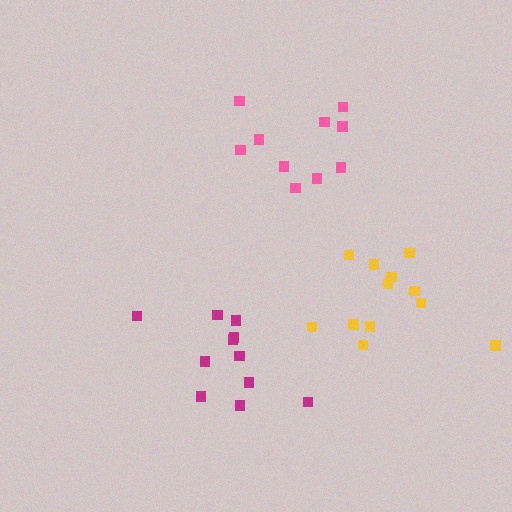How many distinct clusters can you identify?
There are 3 distinct clusters.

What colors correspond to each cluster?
The clusters are colored: pink, magenta, yellow.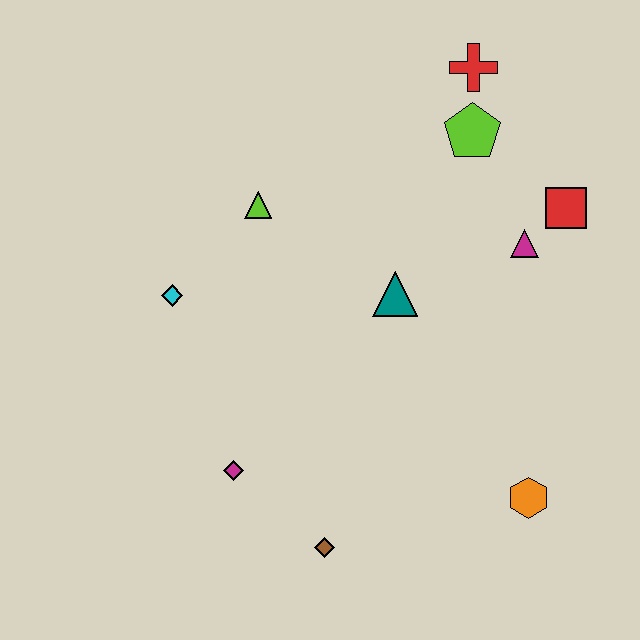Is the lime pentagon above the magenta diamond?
Yes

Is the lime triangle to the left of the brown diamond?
Yes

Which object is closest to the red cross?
The lime pentagon is closest to the red cross.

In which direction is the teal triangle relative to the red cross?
The teal triangle is below the red cross.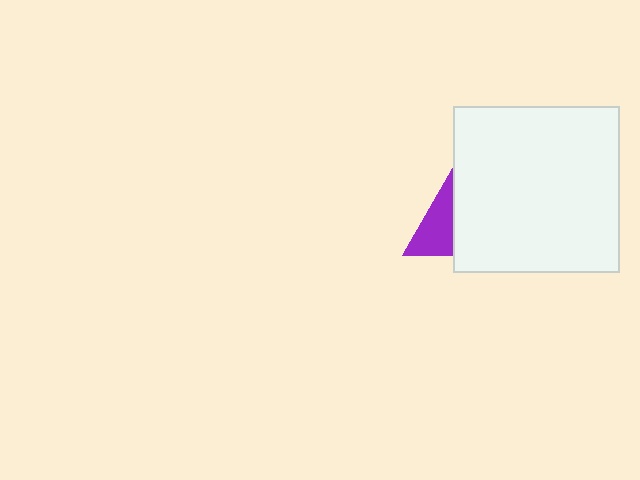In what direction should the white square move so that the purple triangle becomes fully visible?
The white square should move right. That is the shortest direction to clear the overlap and leave the purple triangle fully visible.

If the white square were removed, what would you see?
You would see the complete purple triangle.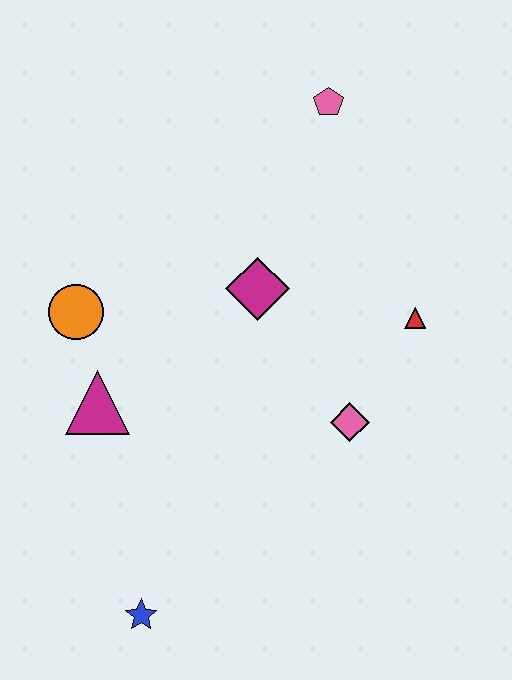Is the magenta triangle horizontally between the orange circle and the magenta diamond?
Yes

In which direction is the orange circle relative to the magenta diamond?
The orange circle is to the left of the magenta diamond.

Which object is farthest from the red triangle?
The blue star is farthest from the red triangle.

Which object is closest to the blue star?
The magenta triangle is closest to the blue star.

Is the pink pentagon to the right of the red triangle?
No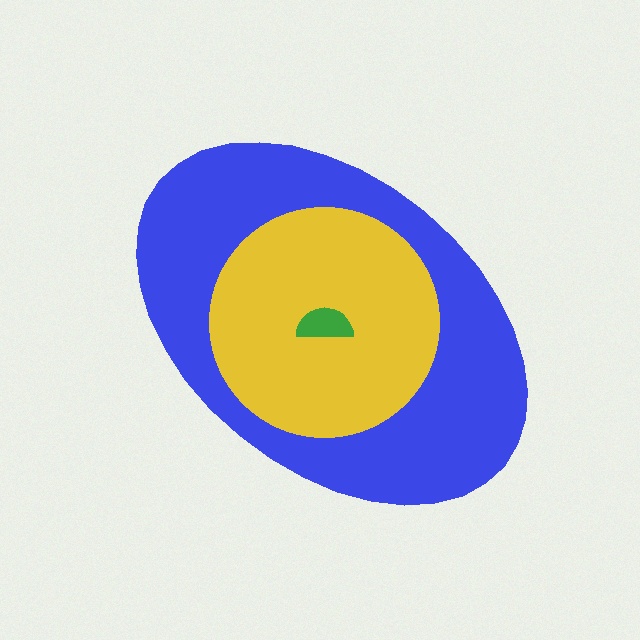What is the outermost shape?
The blue ellipse.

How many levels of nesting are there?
3.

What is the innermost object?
The green semicircle.